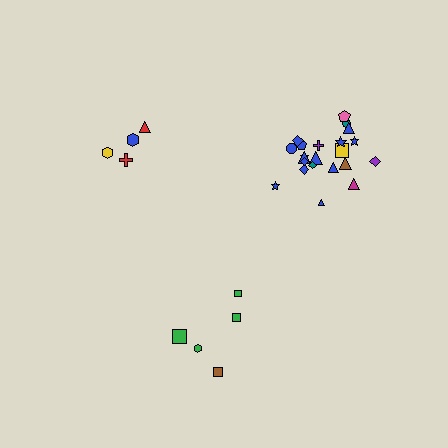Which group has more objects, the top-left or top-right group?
The top-right group.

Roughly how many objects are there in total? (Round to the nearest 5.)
Roughly 30 objects in total.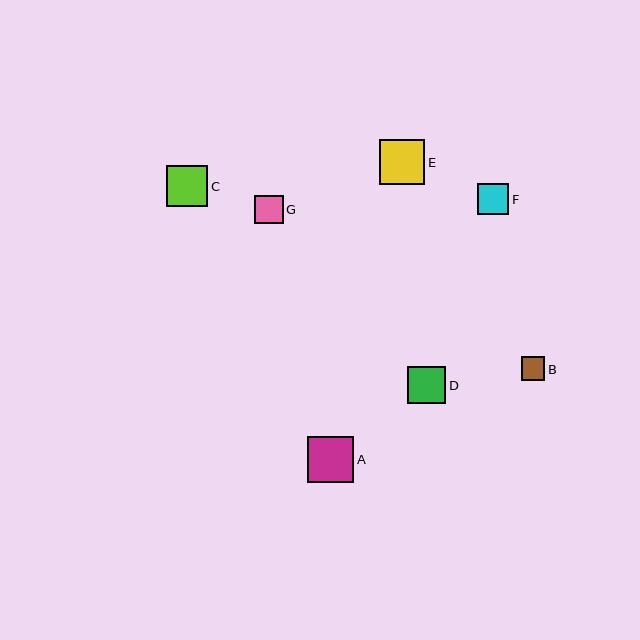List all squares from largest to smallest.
From largest to smallest: A, E, C, D, F, G, B.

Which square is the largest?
Square A is the largest with a size of approximately 47 pixels.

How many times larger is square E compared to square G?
Square E is approximately 1.6 times the size of square G.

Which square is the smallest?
Square B is the smallest with a size of approximately 24 pixels.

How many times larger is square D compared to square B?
Square D is approximately 1.6 times the size of square B.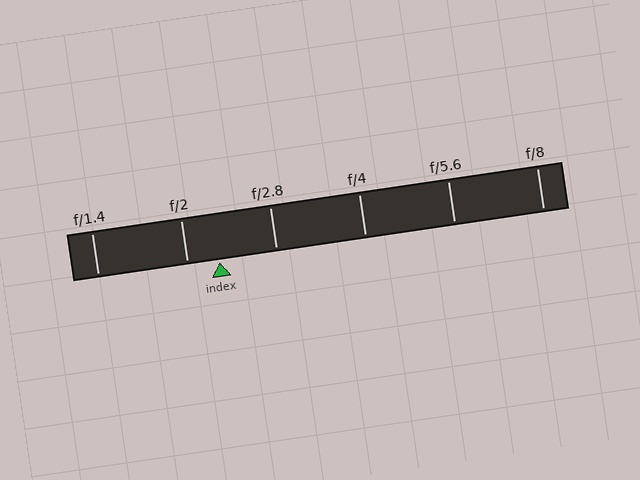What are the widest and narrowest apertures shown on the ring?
The widest aperture shown is f/1.4 and the narrowest is f/8.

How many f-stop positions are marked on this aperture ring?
There are 6 f-stop positions marked.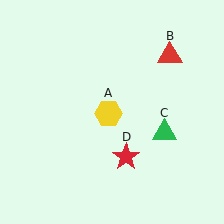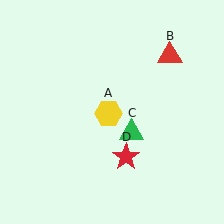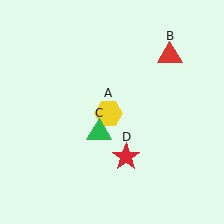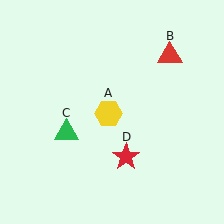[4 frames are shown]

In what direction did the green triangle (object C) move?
The green triangle (object C) moved left.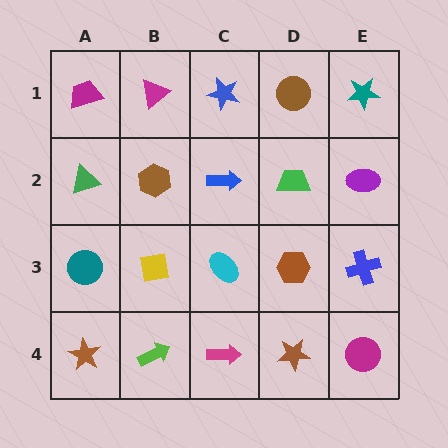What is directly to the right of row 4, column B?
A magenta arrow.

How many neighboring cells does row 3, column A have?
3.